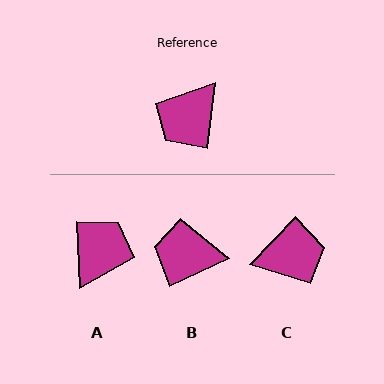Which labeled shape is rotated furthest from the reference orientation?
A, about 170 degrees away.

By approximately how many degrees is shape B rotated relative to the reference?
Approximately 58 degrees clockwise.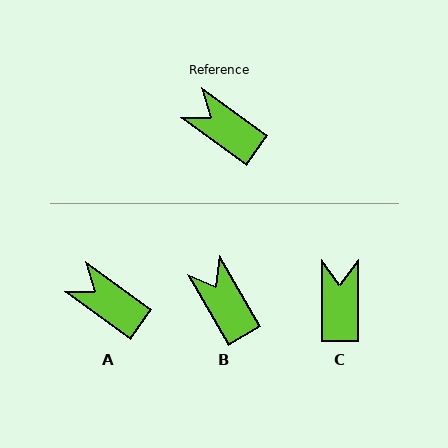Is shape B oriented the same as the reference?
No, it is off by about 24 degrees.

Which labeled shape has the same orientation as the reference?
A.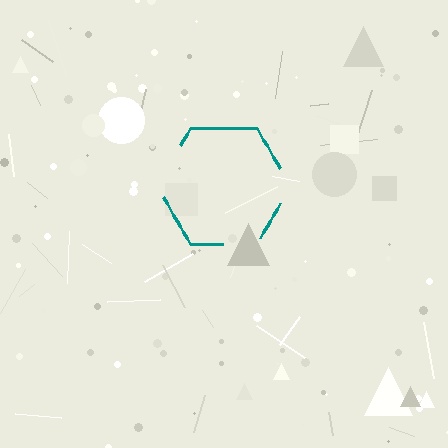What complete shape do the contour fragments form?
The contour fragments form a hexagon.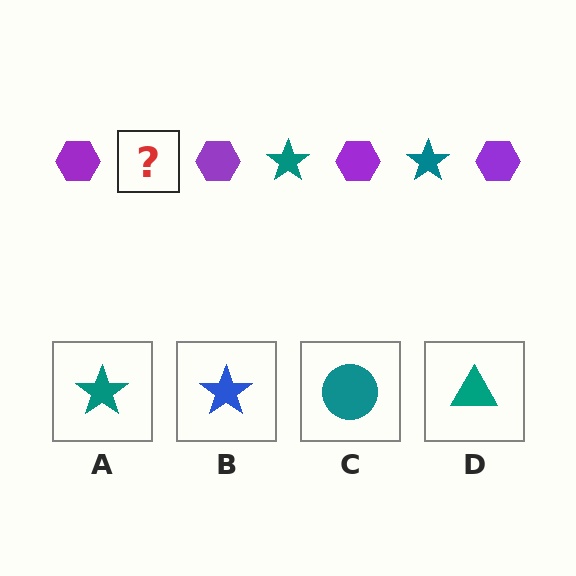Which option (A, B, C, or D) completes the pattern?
A.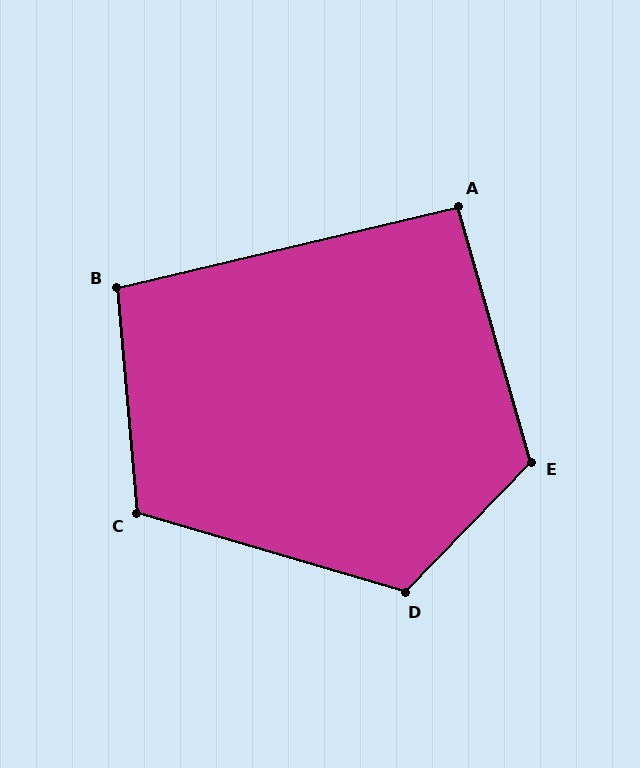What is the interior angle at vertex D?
Approximately 118 degrees (obtuse).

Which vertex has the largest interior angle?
E, at approximately 120 degrees.